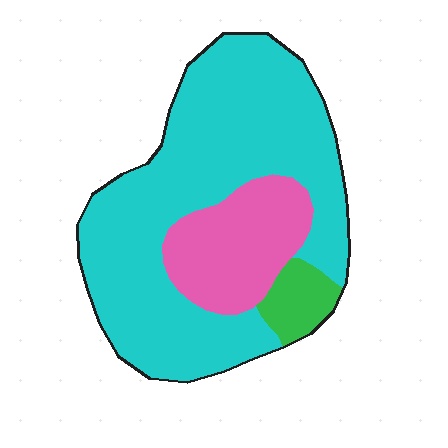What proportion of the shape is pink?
Pink covers around 20% of the shape.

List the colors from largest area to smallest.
From largest to smallest: cyan, pink, green.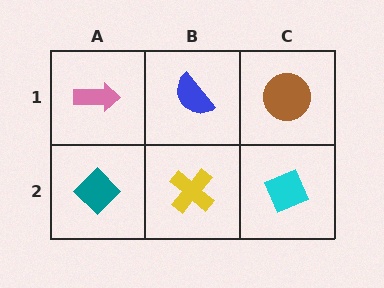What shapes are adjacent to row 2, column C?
A brown circle (row 1, column C), a yellow cross (row 2, column B).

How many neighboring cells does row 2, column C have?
2.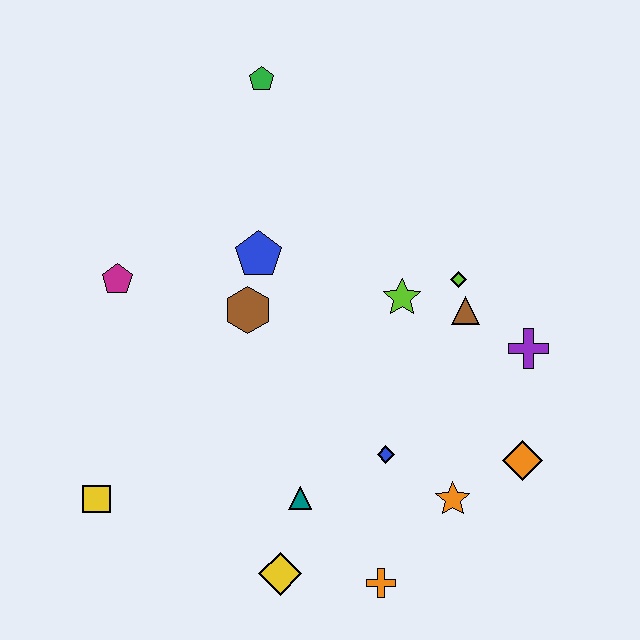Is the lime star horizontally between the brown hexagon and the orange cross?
No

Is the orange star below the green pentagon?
Yes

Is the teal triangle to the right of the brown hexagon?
Yes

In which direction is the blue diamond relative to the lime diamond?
The blue diamond is below the lime diamond.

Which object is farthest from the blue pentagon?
The orange cross is farthest from the blue pentagon.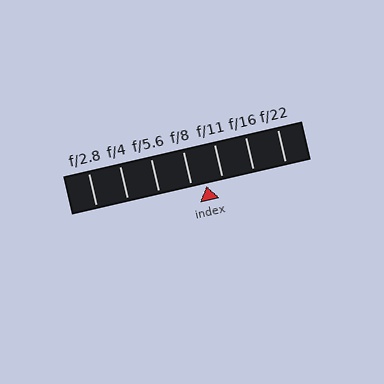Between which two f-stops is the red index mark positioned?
The index mark is between f/8 and f/11.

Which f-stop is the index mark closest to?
The index mark is closest to f/8.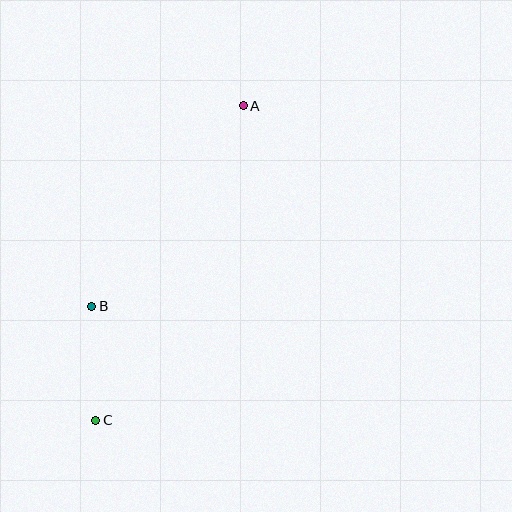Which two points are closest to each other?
Points B and C are closest to each other.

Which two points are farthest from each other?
Points A and C are farthest from each other.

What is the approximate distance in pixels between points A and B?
The distance between A and B is approximately 251 pixels.